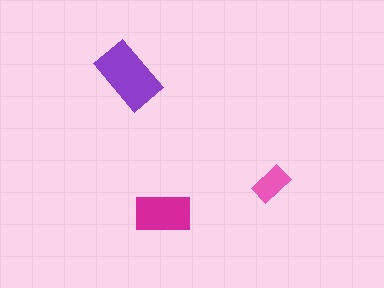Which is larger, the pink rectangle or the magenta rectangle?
The magenta one.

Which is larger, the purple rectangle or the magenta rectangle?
The purple one.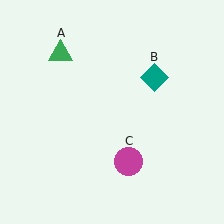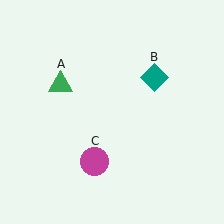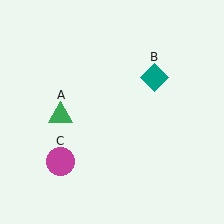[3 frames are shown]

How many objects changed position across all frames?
2 objects changed position: green triangle (object A), magenta circle (object C).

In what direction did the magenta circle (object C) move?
The magenta circle (object C) moved left.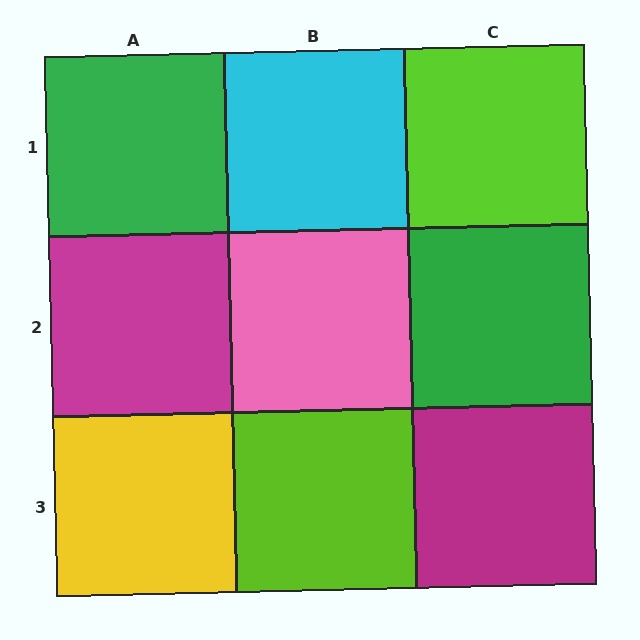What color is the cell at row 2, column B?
Pink.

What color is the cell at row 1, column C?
Lime.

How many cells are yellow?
1 cell is yellow.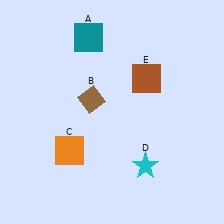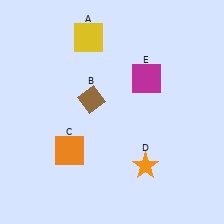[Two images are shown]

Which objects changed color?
A changed from teal to yellow. D changed from cyan to orange. E changed from brown to magenta.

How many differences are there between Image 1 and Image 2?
There are 3 differences between the two images.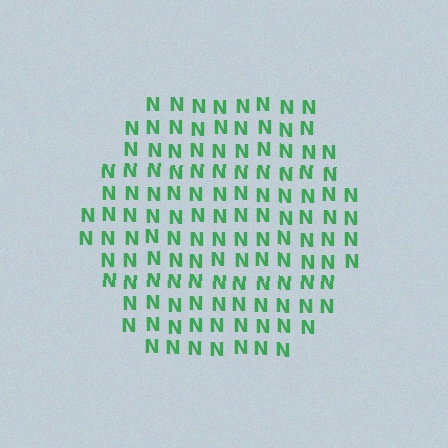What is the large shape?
The large shape is a hexagon.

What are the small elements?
The small elements are letter N's.